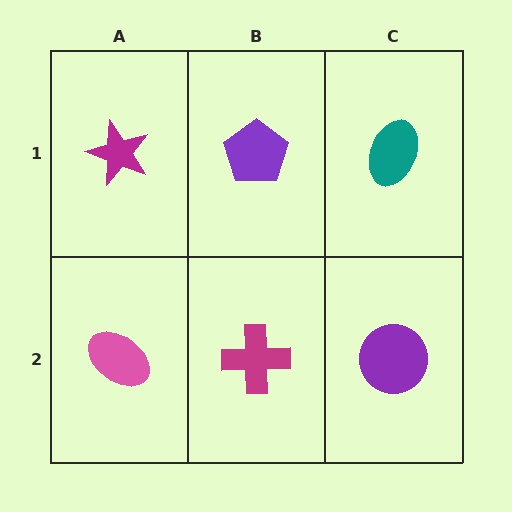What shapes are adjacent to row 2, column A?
A magenta star (row 1, column A), a magenta cross (row 2, column B).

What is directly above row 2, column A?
A magenta star.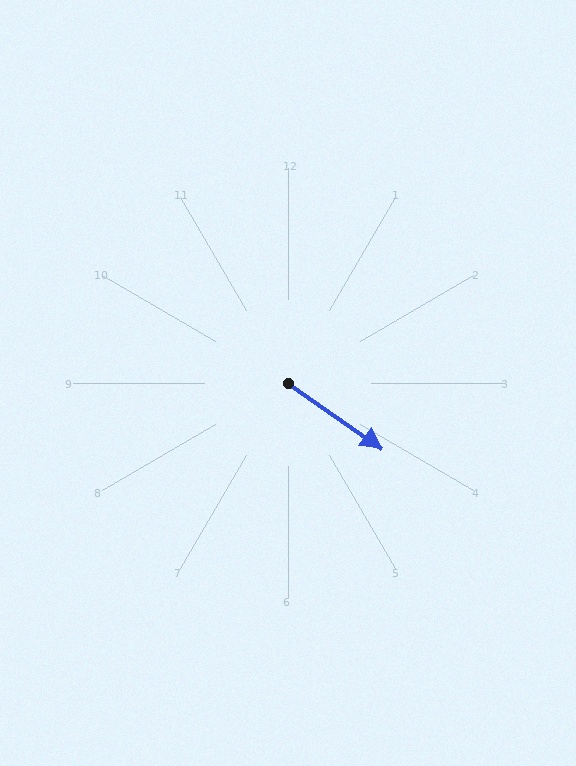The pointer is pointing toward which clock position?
Roughly 4 o'clock.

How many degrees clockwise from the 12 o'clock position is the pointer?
Approximately 125 degrees.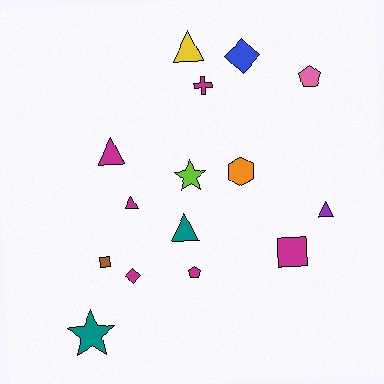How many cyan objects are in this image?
There are no cyan objects.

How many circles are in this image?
There are no circles.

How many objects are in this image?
There are 15 objects.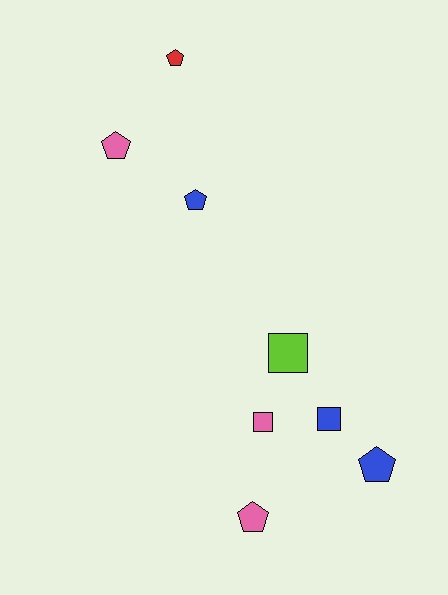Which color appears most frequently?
Pink, with 3 objects.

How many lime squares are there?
There is 1 lime square.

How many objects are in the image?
There are 8 objects.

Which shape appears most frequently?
Pentagon, with 5 objects.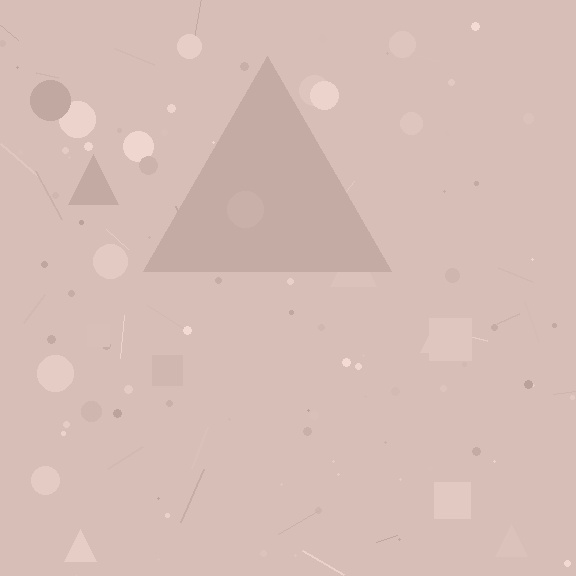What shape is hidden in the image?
A triangle is hidden in the image.